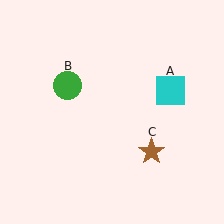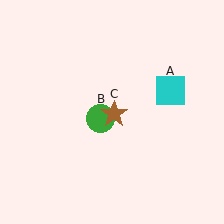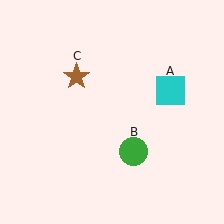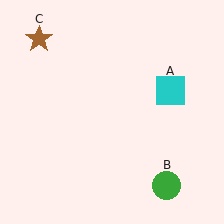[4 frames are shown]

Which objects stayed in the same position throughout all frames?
Cyan square (object A) remained stationary.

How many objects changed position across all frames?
2 objects changed position: green circle (object B), brown star (object C).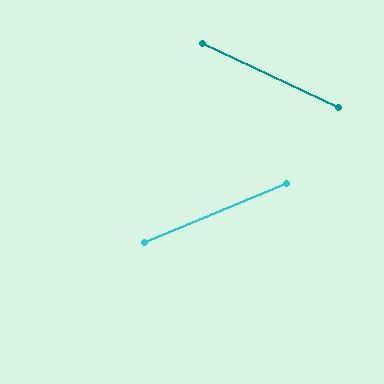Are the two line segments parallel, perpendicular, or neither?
Neither parallel nor perpendicular — they differ by about 48°.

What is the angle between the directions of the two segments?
Approximately 48 degrees.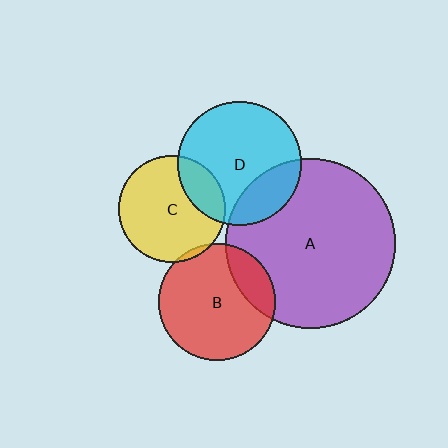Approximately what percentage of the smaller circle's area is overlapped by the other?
Approximately 20%.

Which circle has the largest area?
Circle A (purple).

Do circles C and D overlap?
Yes.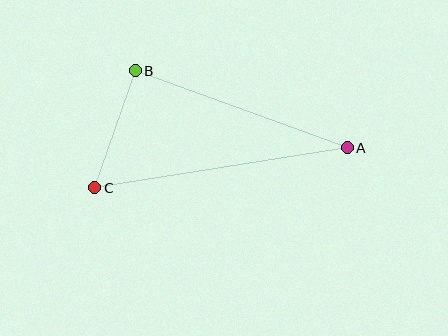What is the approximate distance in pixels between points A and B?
The distance between A and B is approximately 226 pixels.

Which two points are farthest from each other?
Points A and C are farthest from each other.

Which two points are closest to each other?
Points B and C are closest to each other.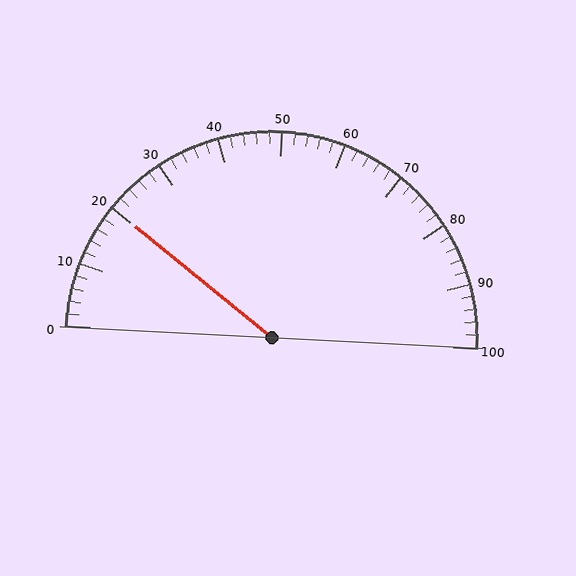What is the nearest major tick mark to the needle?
The nearest major tick mark is 20.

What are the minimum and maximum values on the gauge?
The gauge ranges from 0 to 100.